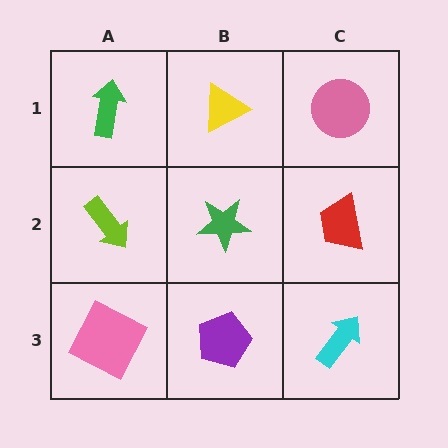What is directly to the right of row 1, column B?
A pink circle.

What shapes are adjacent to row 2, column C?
A pink circle (row 1, column C), a cyan arrow (row 3, column C), a green star (row 2, column B).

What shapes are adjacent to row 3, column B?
A green star (row 2, column B), a pink square (row 3, column A), a cyan arrow (row 3, column C).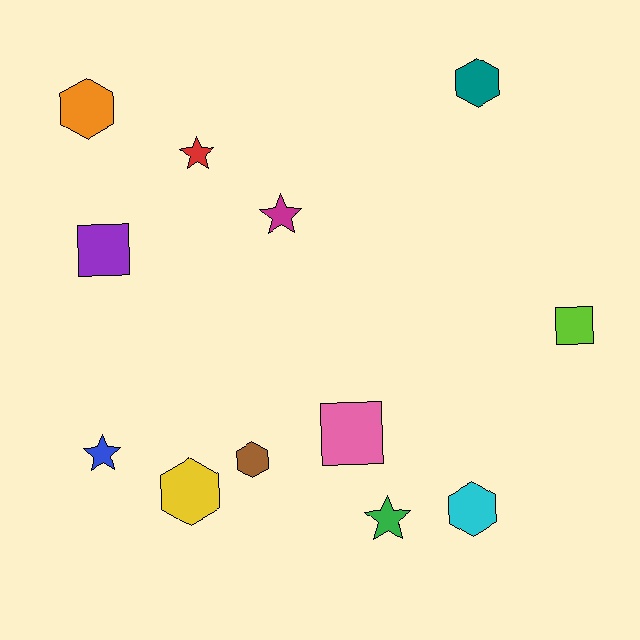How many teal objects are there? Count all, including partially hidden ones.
There is 1 teal object.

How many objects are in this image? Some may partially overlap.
There are 12 objects.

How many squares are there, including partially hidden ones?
There are 3 squares.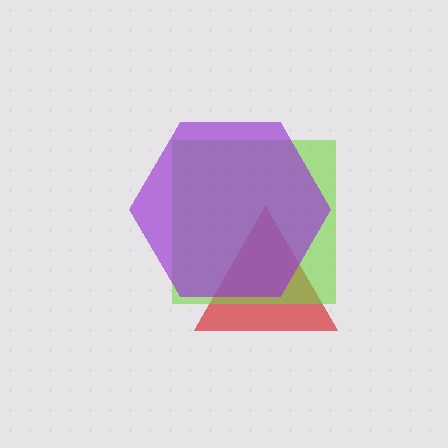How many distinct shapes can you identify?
There are 3 distinct shapes: a red triangle, a lime square, a purple hexagon.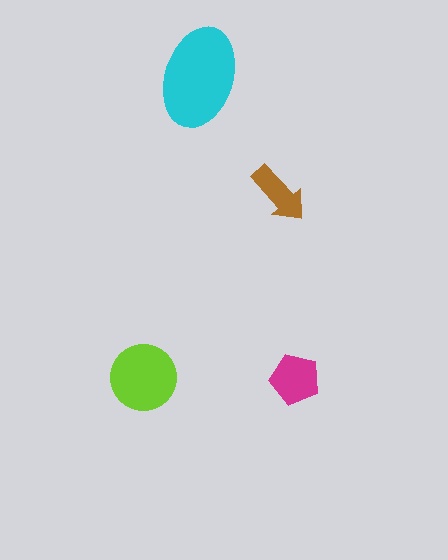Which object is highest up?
The cyan ellipse is topmost.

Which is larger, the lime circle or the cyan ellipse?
The cyan ellipse.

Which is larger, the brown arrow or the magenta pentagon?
The magenta pentagon.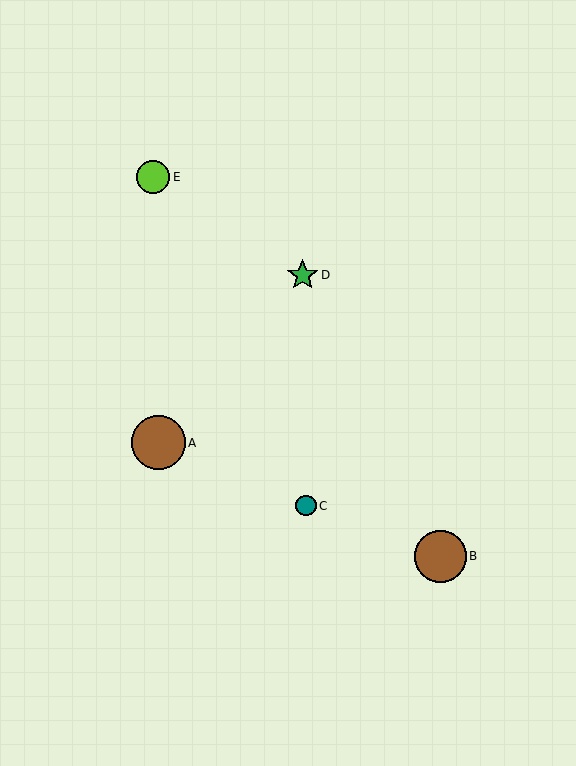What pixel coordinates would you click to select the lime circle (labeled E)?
Click at (153, 177) to select the lime circle E.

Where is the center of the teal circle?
The center of the teal circle is at (306, 506).